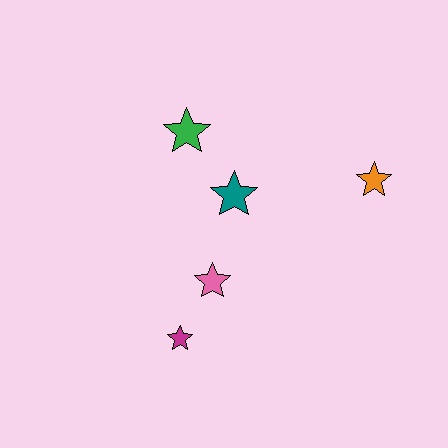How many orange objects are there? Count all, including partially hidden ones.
There is 1 orange object.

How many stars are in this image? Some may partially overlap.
There are 5 stars.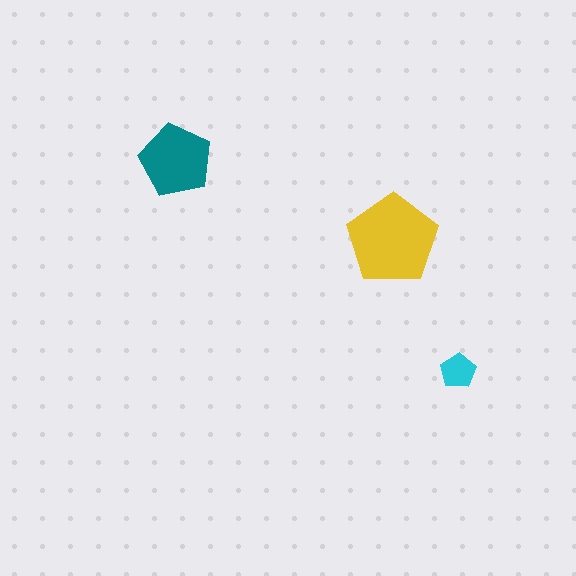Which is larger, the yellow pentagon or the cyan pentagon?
The yellow one.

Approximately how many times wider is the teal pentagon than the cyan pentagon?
About 2 times wider.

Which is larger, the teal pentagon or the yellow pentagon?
The yellow one.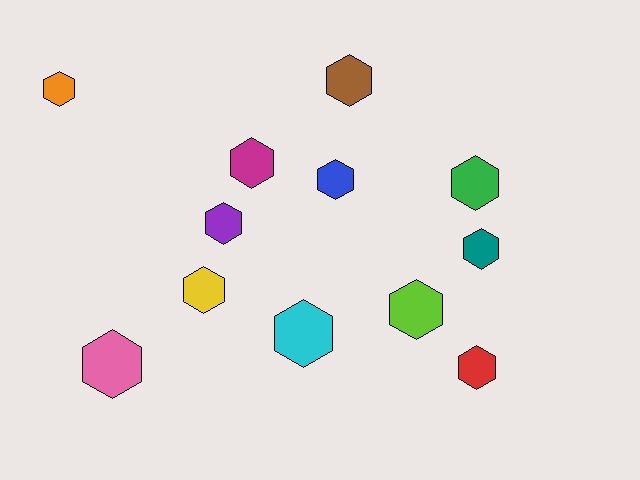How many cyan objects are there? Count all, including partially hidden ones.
There is 1 cyan object.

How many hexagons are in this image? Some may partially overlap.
There are 12 hexagons.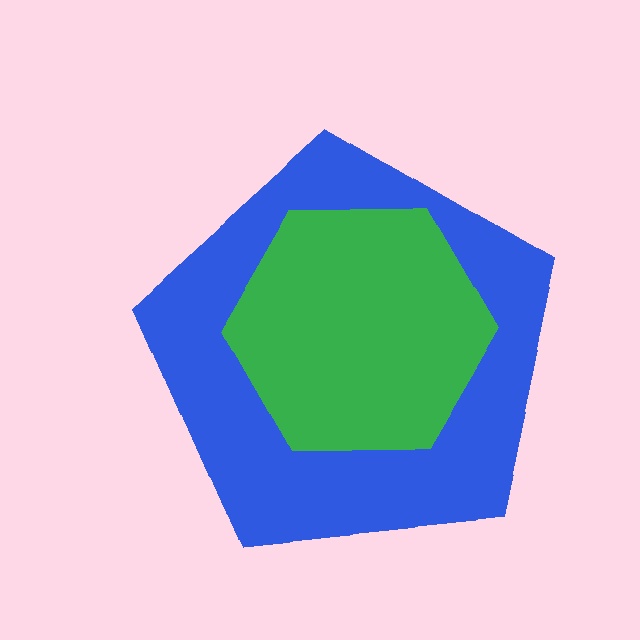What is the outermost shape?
The blue pentagon.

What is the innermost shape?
The green hexagon.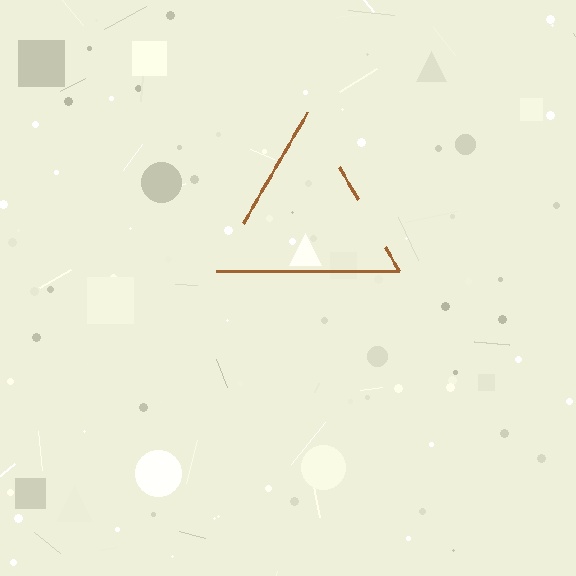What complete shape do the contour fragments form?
The contour fragments form a triangle.